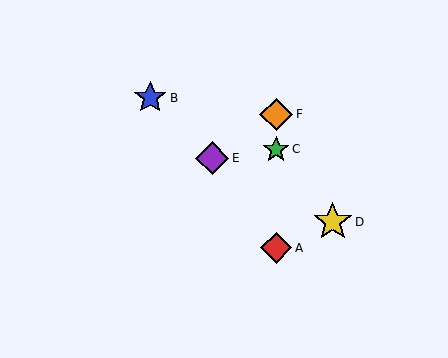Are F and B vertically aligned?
No, F is at x≈276 and B is at x≈150.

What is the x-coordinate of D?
Object D is at x≈333.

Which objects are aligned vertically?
Objects A, C, F are aligned vertically.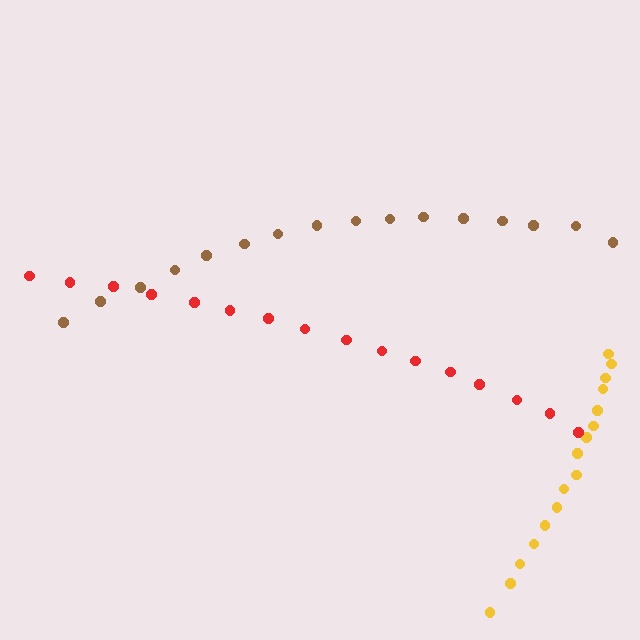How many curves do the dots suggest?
There are 3 distinct paths.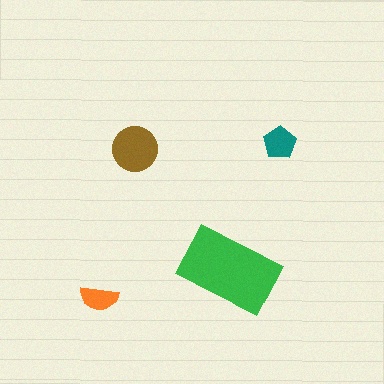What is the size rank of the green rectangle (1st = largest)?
1st.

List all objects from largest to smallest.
The green rectangle, the brown circle, the teal pentagon, the orange semicircle.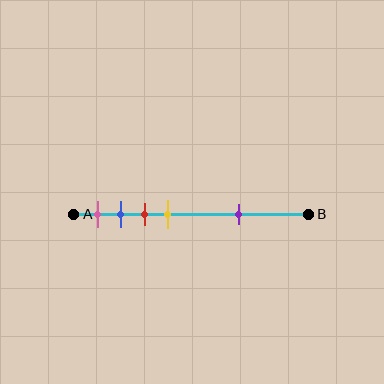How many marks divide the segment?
There are 5 marks dividing the segment.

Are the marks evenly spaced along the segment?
No, the marks are not evenly spaced.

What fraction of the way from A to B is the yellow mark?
The yellow mark is approximately 40% (0.4) of the way from A to B.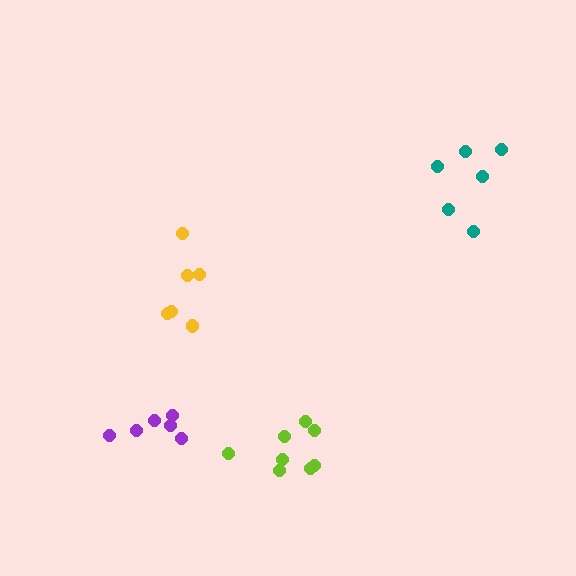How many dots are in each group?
Group 1: 6 dots, Group 2: 8 dots, Group 3: 6 dots, Group 4: 6 dots (26 total).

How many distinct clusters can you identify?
There are 4 distinct clusters.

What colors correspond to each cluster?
The clusters are colored: purple, lime, yellow, teal.